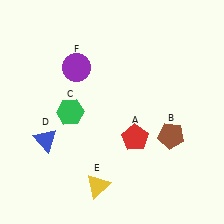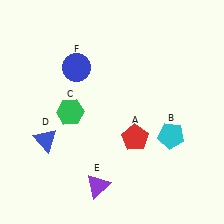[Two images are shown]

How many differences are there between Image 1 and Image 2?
There are 3 differences between the two images.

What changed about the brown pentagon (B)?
In Image 1, B is brown. In Image 2, it changed to cyan.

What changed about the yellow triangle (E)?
In Image 1, E is yellow. In Image 2, it changed to purple.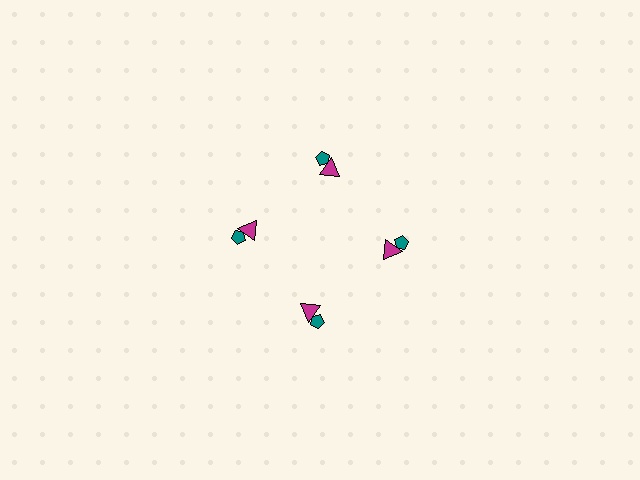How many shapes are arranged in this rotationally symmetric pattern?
There are 8 shapes, arranged in 4 groups of 2.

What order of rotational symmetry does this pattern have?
This pattern has 4-fold rotational symmetry.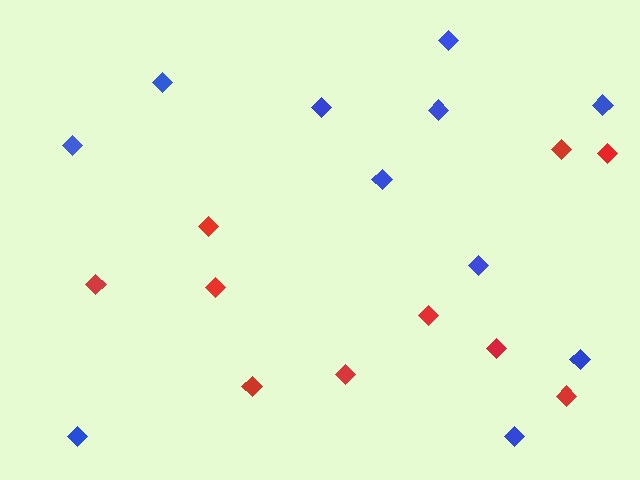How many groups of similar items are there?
There are 2 groups: one group of red diamonds (10) and one group of blue diamonds (11).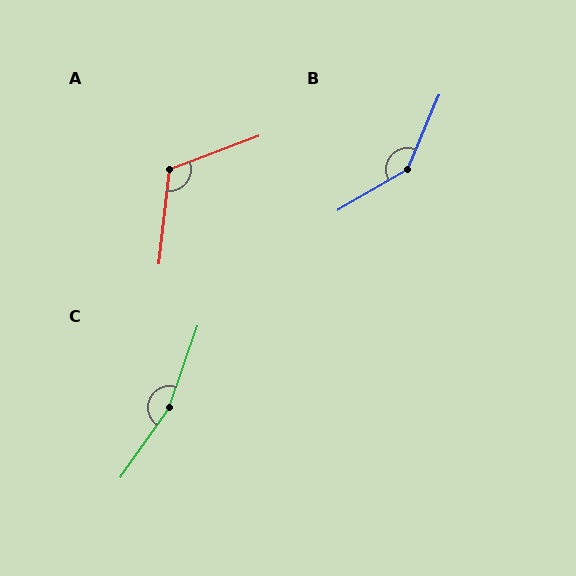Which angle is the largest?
C, at approximately 164 degrees.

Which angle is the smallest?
A, at approximately 117 degrees.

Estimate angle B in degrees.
Approximately 144 degrees.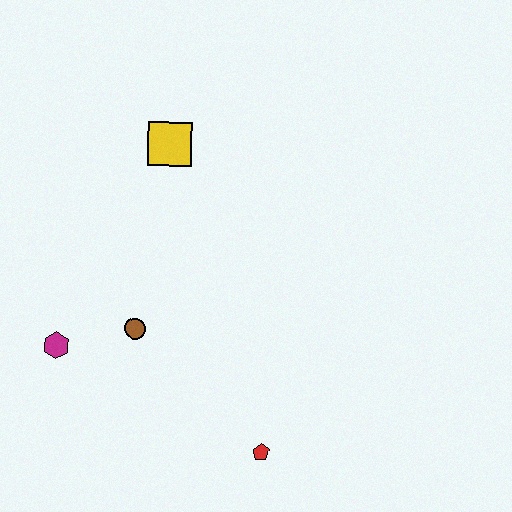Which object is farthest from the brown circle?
The yellow square is farthest from the brown circle.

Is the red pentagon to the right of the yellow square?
Yes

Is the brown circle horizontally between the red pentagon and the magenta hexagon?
Yes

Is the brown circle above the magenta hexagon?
Yes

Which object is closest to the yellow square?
The brown circle is closest to the yellow square.